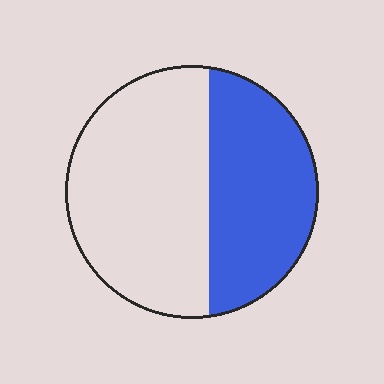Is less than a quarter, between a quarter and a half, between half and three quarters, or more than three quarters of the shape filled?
Between a quarter and a half.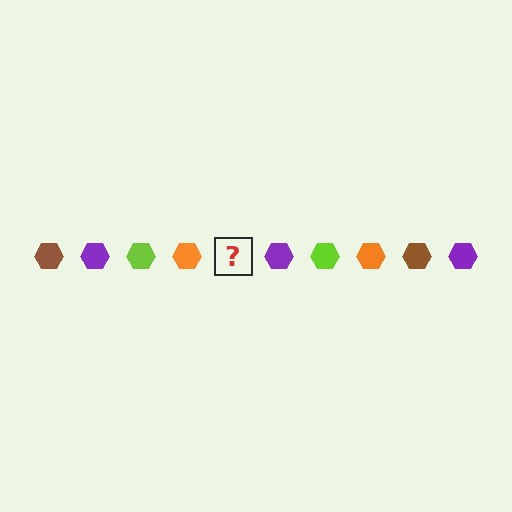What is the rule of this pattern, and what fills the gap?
The rule is that the pattern cycles through brown, purple, lime, orange hexagons. The gap should be filled with a brown hexagon.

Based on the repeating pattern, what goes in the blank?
The blank should be a brown hexagon.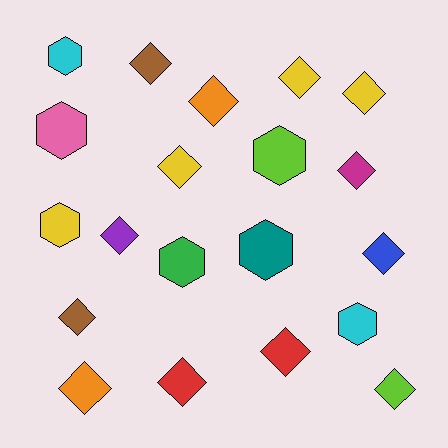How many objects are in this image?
There are 20 objects.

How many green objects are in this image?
There is 1 green object.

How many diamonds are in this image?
There are 13 diamonds.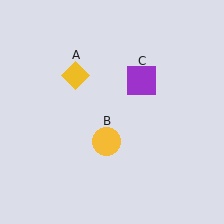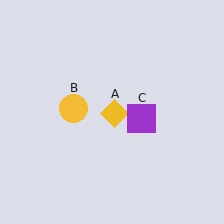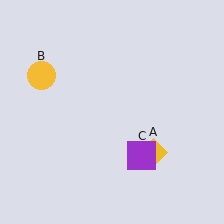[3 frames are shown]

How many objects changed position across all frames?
3 objects changed position: yellow diamond (object A), yellow circle (object B), purple square (object C).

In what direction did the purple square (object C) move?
The purple square (object C) moved down.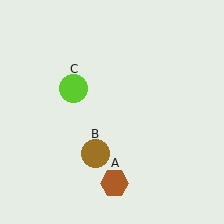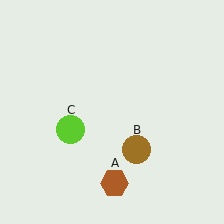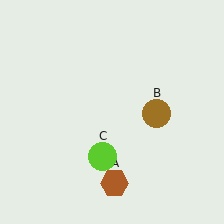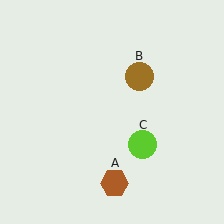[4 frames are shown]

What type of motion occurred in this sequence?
The brown circle (object B), lime circle (object C) rotated counterclockwise around the center of the scene.